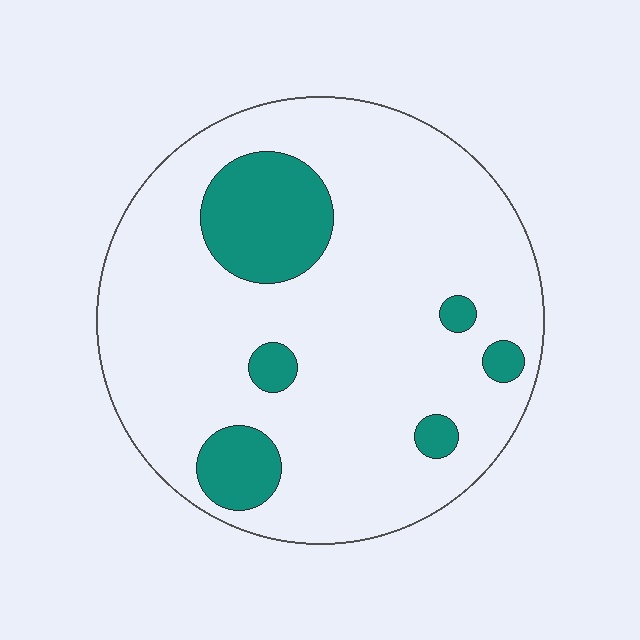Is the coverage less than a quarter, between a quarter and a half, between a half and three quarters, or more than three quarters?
Less than a quarter.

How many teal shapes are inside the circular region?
6.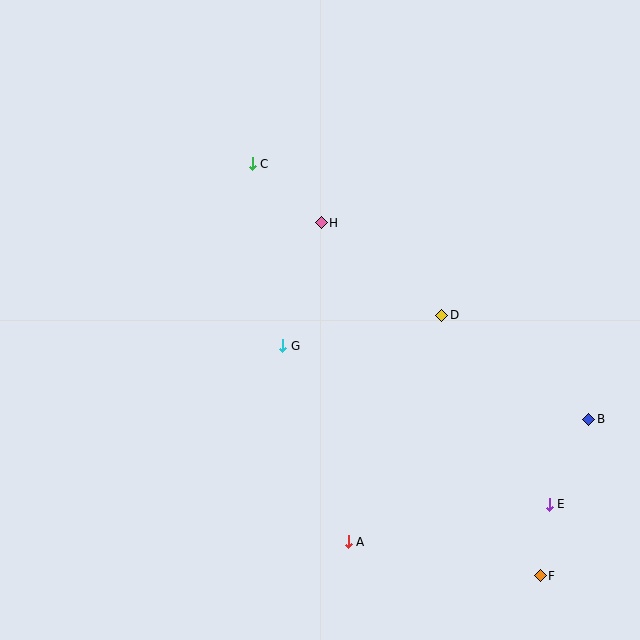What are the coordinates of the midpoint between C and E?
The midpoint between C and E is at (401, 334).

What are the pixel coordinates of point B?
Point B is at (589, 419).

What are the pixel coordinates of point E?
Point E is at (549, 504).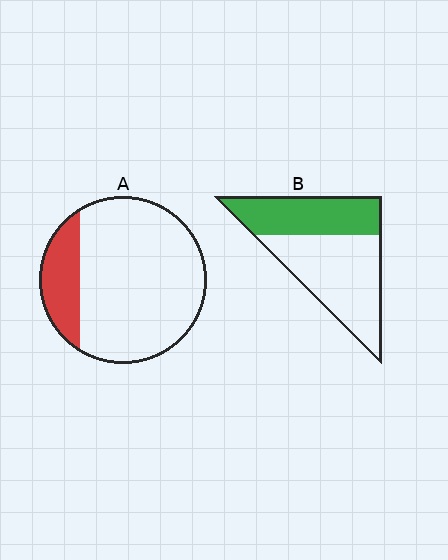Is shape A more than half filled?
No.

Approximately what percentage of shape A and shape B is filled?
A is approximately 20% and B is approximately 40%.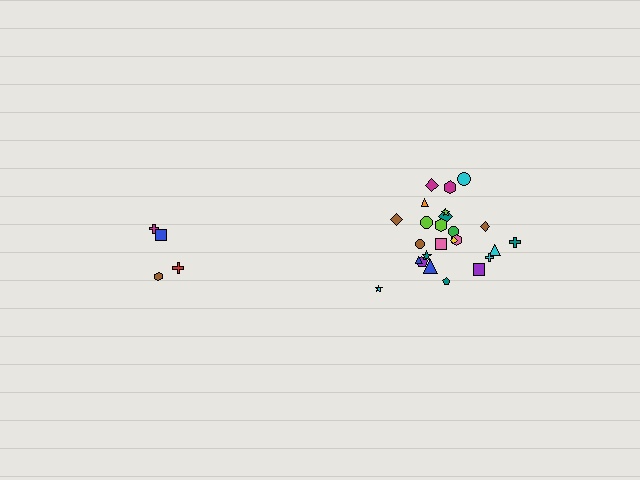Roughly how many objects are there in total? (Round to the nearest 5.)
Roughly 30 objects in total.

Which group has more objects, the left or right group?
The right group.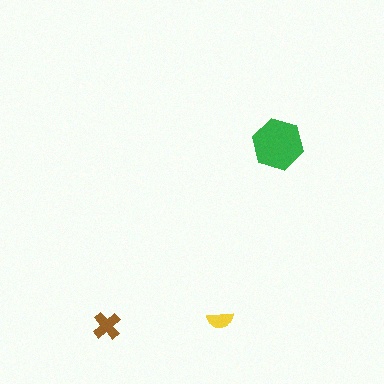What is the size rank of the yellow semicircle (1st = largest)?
3rd.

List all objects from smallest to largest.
The yellow semicircle, the brown cross, the green hexagon.